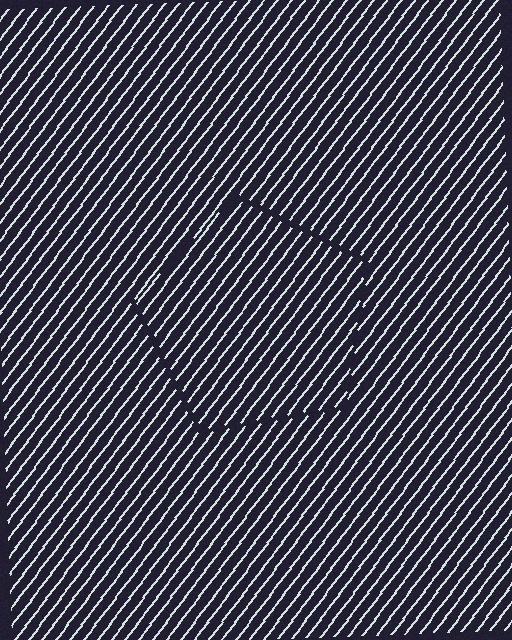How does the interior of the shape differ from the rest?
The interior of the shape contains the same grating, shifted by half a period — the contour is defined by the phase discontinuity where line-ends from the inner and outer gratings abut.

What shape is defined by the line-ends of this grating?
An illusory pentagon. The interior of the shape contains the same grating, shifted by half a period — the contour is defined by the phase discontinuity where line-ends from the inner and outer gratings abut.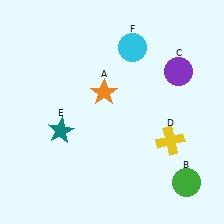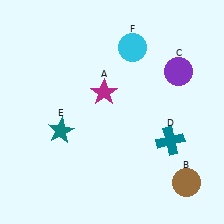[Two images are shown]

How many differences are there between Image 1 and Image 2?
There are 3 differences between the two images.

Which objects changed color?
A changed from orange to magenta. B changed from green to brown. D changed from yellow to teal.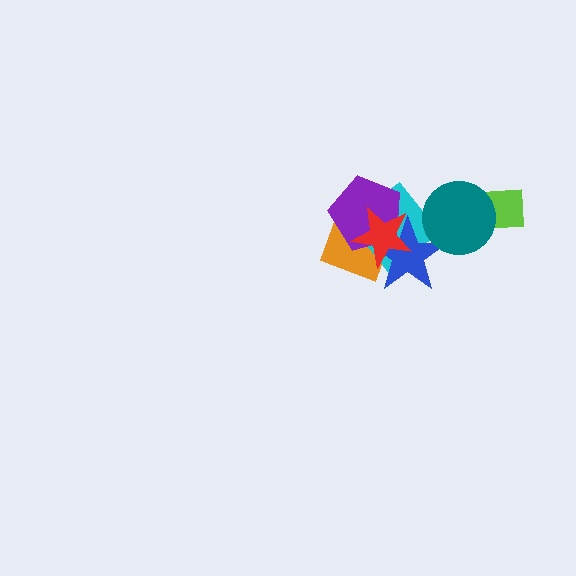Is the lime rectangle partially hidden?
Yes, it is partially covered by another shape.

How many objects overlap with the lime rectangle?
1 object overlaps with the lime rectangle.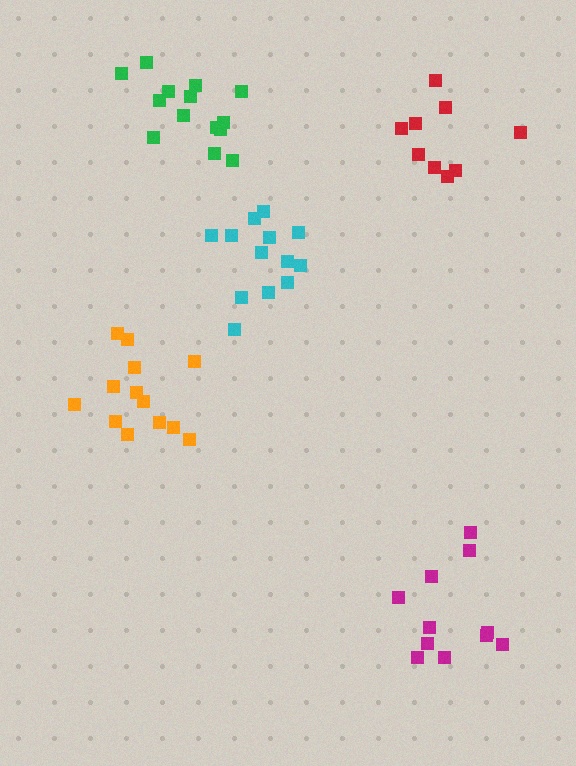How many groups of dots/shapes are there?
There are 5 groups.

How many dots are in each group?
Group 1: 13 dots, Group 2: 14 dots, Group 3: 11 dots, Group 4: 9 dots, Group 5: 13 dots (60 total).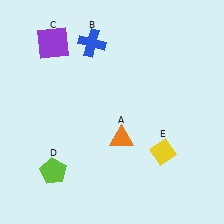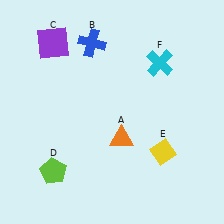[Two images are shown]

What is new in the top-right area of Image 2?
A cyan cross (F) was added in the top-right area of Image 2.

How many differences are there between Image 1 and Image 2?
There is 1 difference between the two images.